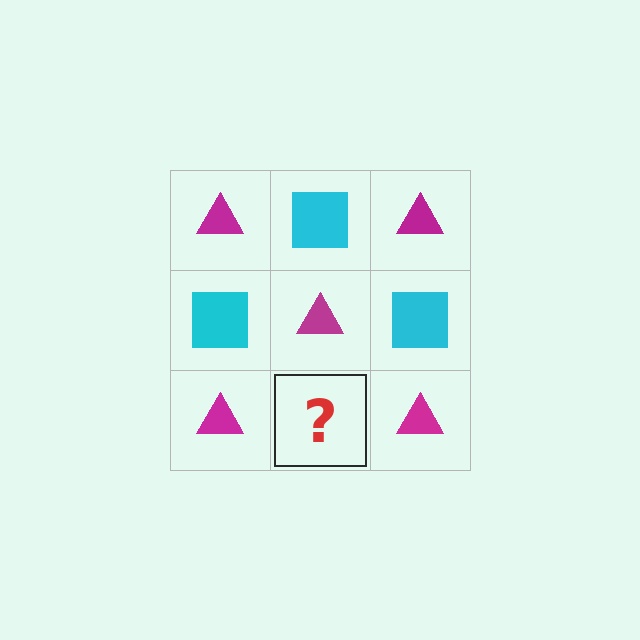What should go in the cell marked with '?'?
The missing cell should contain a cyan square.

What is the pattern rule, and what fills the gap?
The rule is that it alternates magenta triangle and cyan square in a checkerboard pattern. The gap should be filled with a cyan square.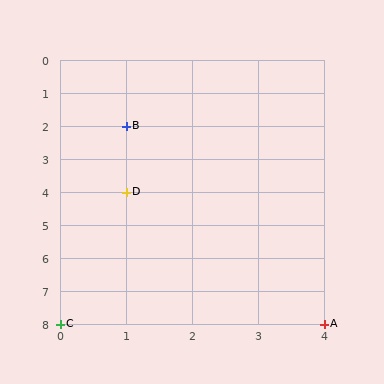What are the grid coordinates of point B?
Point B is at grid coordinates (1, 2).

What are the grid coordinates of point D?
Point D is at grid coordinates (1, 4).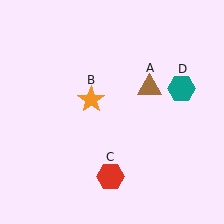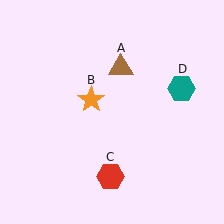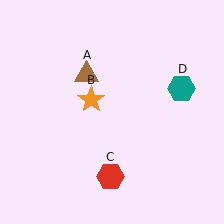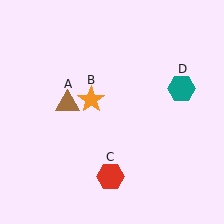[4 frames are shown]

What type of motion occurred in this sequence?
The brown triangle (object A) rotated counterclockwise around the center of the scene.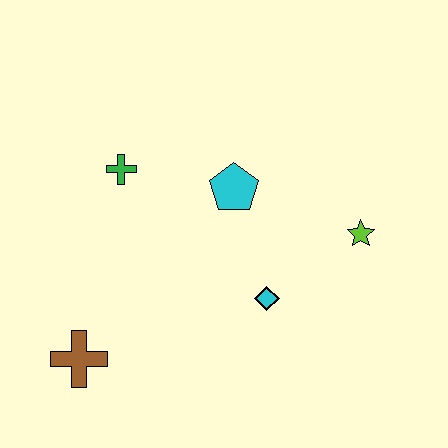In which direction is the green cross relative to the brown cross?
The green cross is above the brown cross.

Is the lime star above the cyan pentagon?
No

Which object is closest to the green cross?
The cyan pentagon is closest to the green cross.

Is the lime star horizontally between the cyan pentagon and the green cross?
No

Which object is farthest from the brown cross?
The lime star is farthest from the brown cross.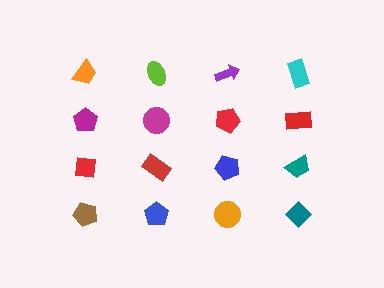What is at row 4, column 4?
A teal diamond.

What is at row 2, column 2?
A magenta circle.